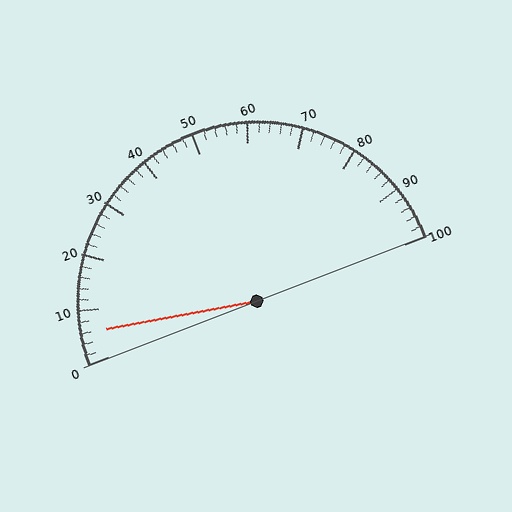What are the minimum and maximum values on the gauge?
The gauge ranges from 0 to 100.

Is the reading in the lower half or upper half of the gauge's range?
The reading is in the lower half of the range (0 to 100).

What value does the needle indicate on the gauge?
The needle indicates approximately 6.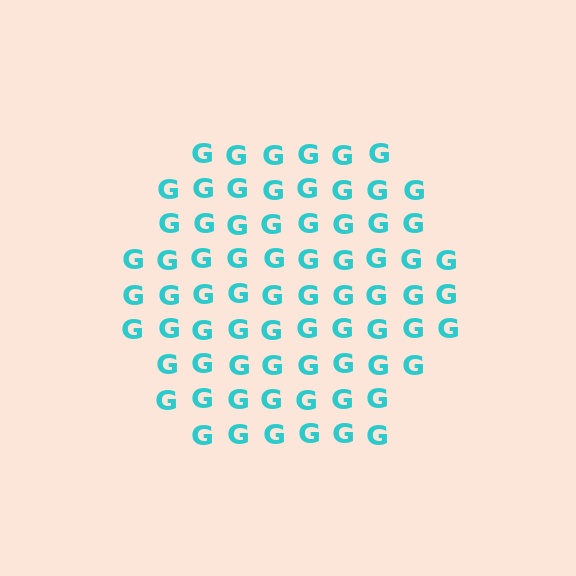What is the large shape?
The large shape is a hexagon.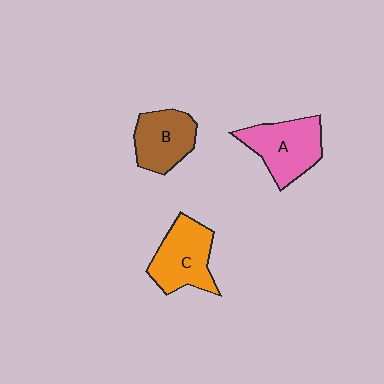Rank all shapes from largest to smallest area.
From largest to smallest: A (pink), C (orange), B (brown).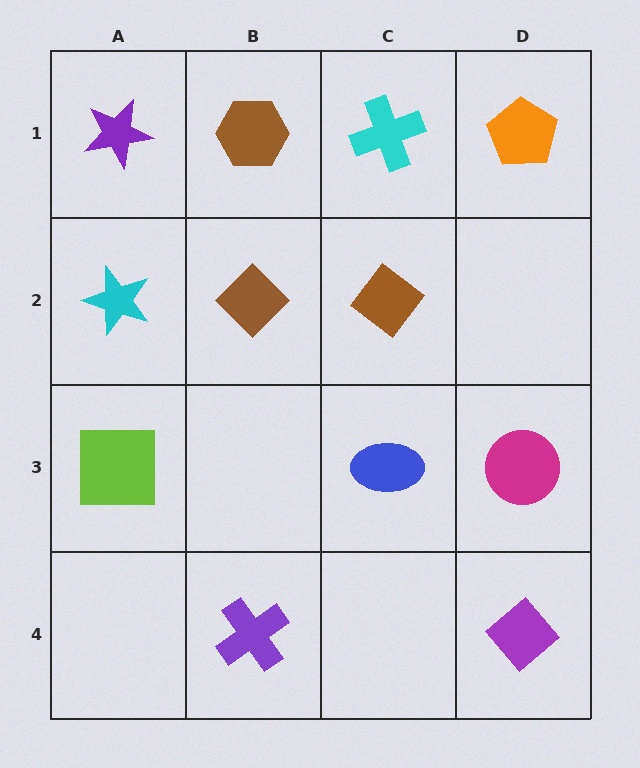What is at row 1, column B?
A brown hexagon.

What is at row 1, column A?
A purple star.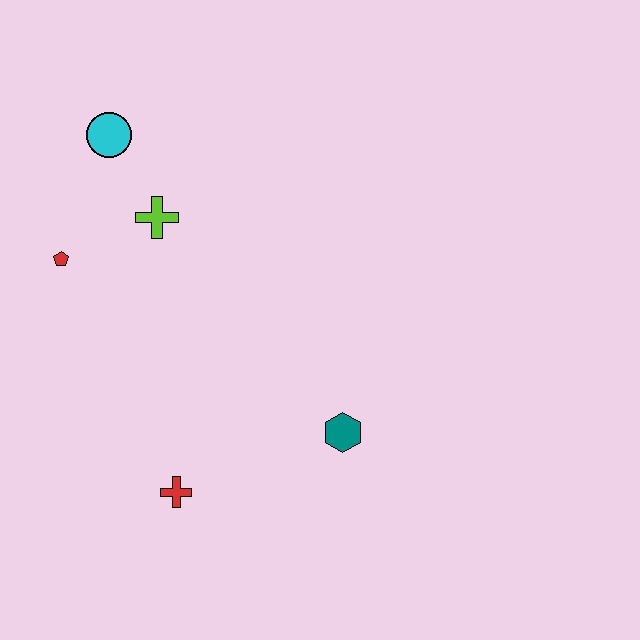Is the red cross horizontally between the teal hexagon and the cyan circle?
Yes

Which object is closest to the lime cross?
The cyan circle is closest to the lime cross.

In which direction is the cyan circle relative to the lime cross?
The cyan circle is above the lime cross.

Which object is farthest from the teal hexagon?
The cyan circle is farthest from the teal hexagon.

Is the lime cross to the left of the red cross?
Yes